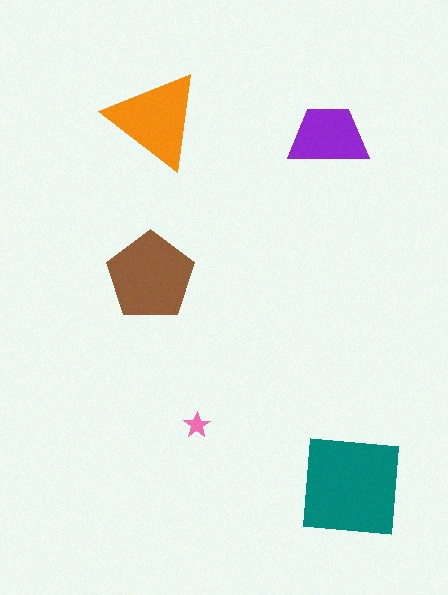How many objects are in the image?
There are 5 objects in the image.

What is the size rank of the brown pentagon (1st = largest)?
2nd.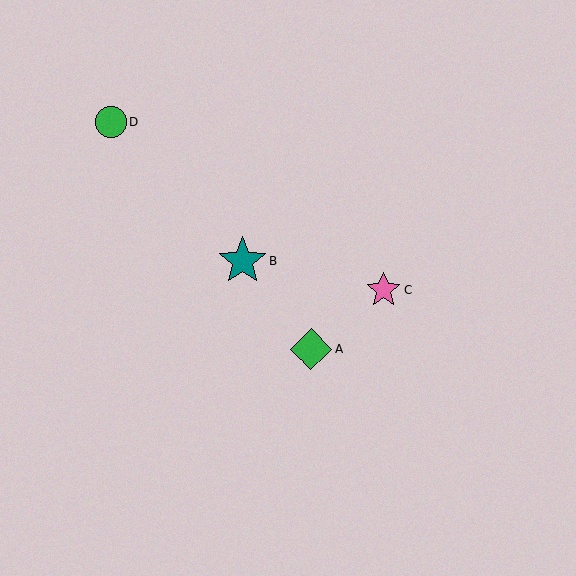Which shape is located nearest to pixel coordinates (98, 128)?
The green circle (labeled D) at (111, 122) is nearest to that location.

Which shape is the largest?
The teal star (labeled B) is the largest.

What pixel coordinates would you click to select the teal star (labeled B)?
Click at (243, 261) to select the teal star B.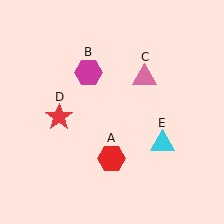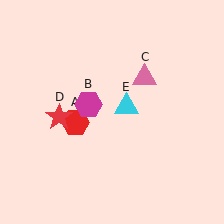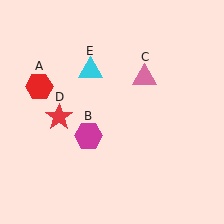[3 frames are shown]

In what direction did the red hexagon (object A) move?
The red hexagon (object A) moved up and to the left.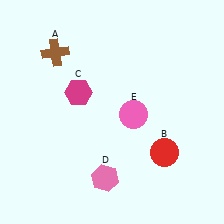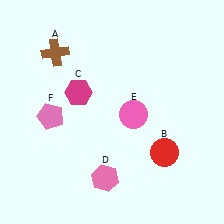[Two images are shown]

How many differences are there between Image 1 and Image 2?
There is 1 difference between the two images.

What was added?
A pink pentagon (F) was added in Image 2.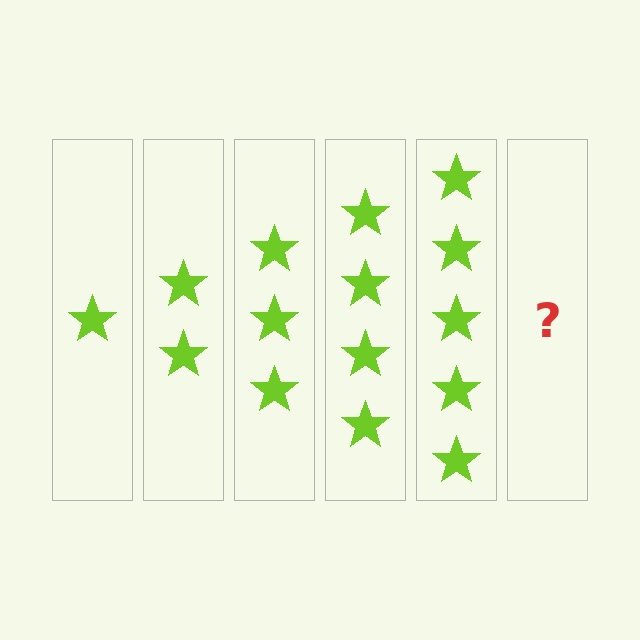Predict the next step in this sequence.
The next step is 6 stars.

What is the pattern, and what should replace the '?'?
The pattern is that each step adds one more star. The '?' should be 6 stars.